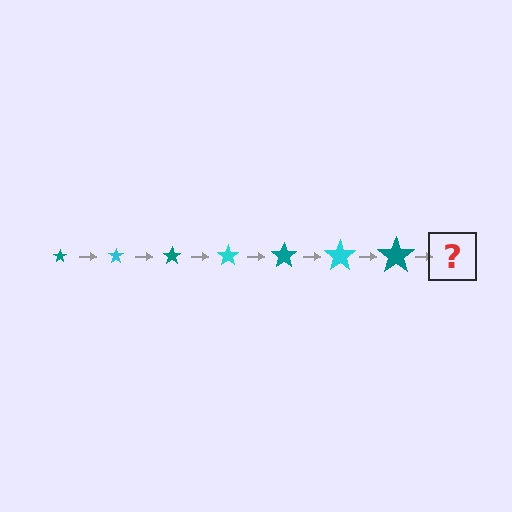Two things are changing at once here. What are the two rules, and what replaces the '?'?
The two rules are that the star grows larger each step and the color cycles through teal and cyan. The '?' should be a cyan star, larger than the previous one.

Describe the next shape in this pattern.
It should be a cyan star, larger than the previous one.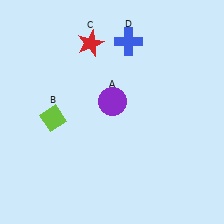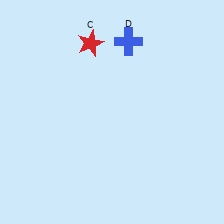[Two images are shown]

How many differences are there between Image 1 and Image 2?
There are 2 differences between the two images.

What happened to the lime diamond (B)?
The lime diamond (B) was removed in Image 2. It was in the bottom-left area of Image 1.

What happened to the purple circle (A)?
The purple circle (A) was removed in Image 2. It was in the top-right area of Image 1.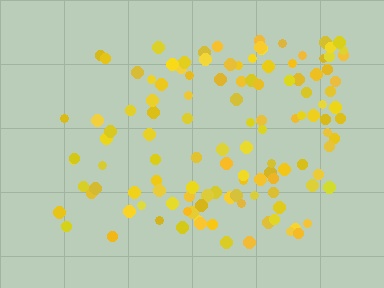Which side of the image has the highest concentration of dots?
The right.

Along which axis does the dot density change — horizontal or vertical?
Horizontal.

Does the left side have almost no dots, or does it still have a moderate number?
Still a moderate number, just noticeably fewer than the right.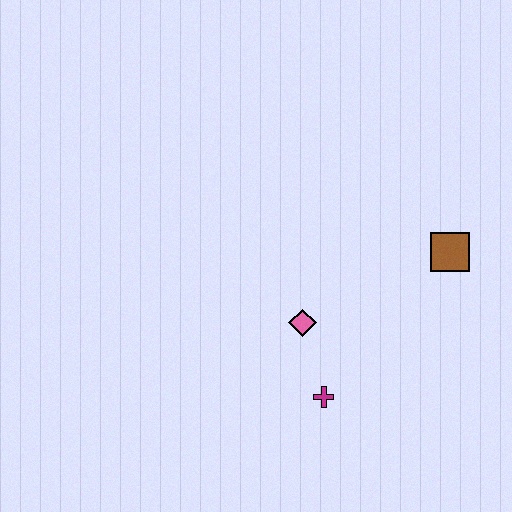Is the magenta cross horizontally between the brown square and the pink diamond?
Yes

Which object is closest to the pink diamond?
The magenta cross is closest to the pink diamond.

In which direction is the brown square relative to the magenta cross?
The brown square is above the magenta cross.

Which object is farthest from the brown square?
The magenta cross is farthest from the brown square.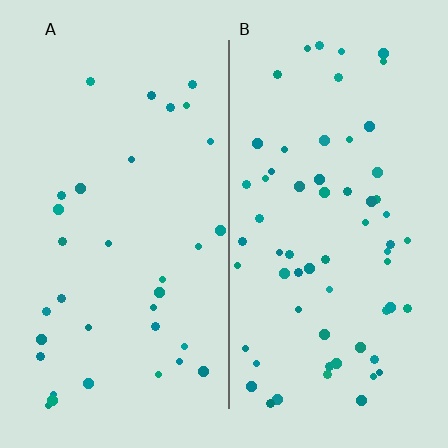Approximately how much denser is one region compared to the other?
Approximately 1.9× — region B over region A.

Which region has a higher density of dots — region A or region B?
B (the right).